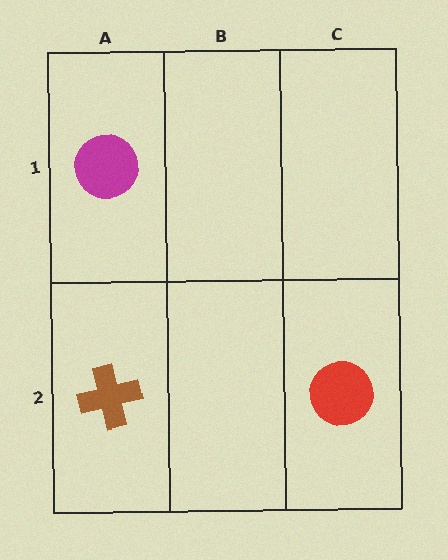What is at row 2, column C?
A red circle.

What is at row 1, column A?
A magenta circle.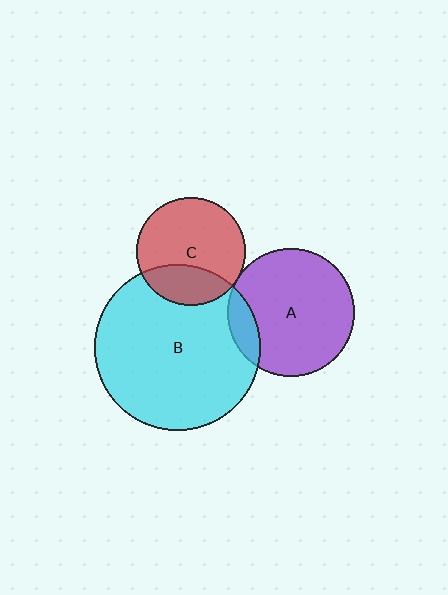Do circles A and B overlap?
Yes.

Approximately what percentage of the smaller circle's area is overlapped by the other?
Approximately 15%.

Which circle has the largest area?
Circle B (cyan).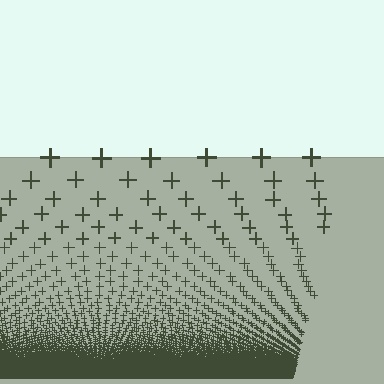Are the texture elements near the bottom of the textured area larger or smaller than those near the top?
Smaller. The gradient is inverted — elements near the bottom are smaller and denser.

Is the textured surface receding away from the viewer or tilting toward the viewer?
The surface appears to tilt toward the viewer. Texture elements get larger and sparser toward the top.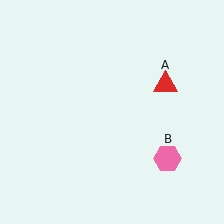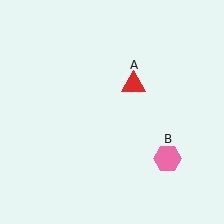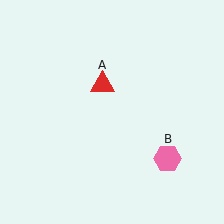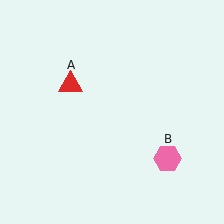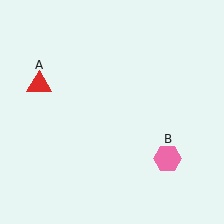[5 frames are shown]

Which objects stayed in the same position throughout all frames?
Pink hexagon (object B) remained stationary.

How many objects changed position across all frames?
1 object changed position: red triangle (object A).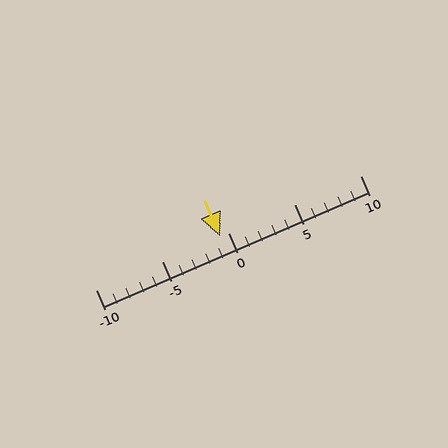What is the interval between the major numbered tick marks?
The major tick marks are spaced 5 units apart.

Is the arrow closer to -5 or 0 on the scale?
The arrow is closer to 0.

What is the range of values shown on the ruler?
The ruler shows values from -10 to 10.